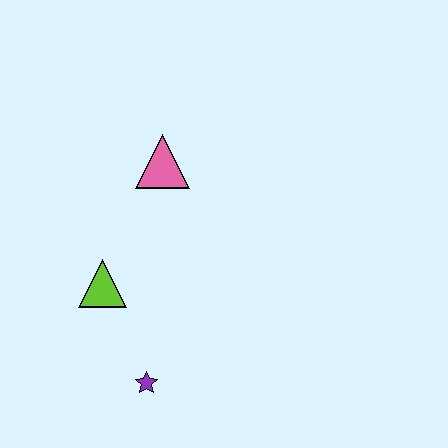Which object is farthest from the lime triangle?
The pink triangle is farthest from the lime triangle.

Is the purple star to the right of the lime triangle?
Yes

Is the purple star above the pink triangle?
No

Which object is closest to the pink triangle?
The lime triangle is closest to the pink triangle.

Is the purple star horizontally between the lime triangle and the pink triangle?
Yes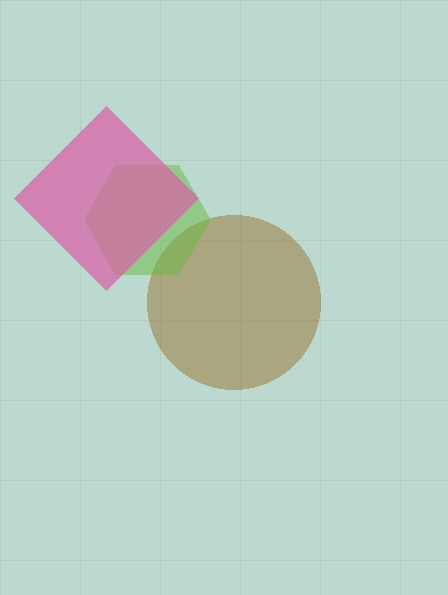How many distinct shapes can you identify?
There are 3 distinct shapes: a brown circle, a lime hexagon, a pink diamond.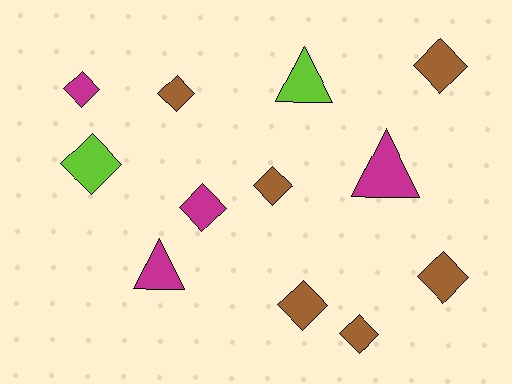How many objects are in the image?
There are 12 objects.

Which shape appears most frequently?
Diamond, with 9 objects.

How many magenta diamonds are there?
There are 2 magenta diamonds.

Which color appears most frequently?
Brown, with 6 objects.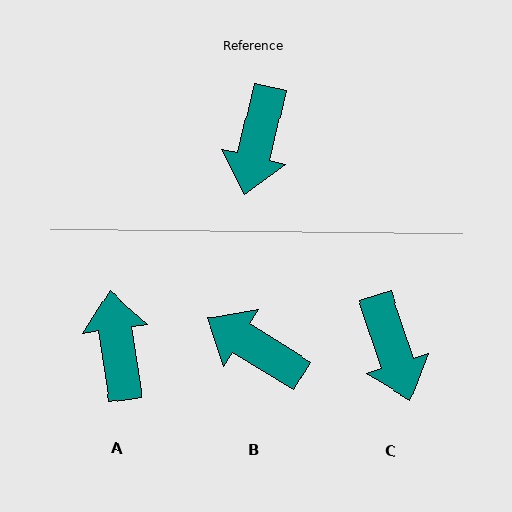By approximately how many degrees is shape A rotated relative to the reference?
Approximately 158 degrees clockwise.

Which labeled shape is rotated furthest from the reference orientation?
A, about 158 degrees away.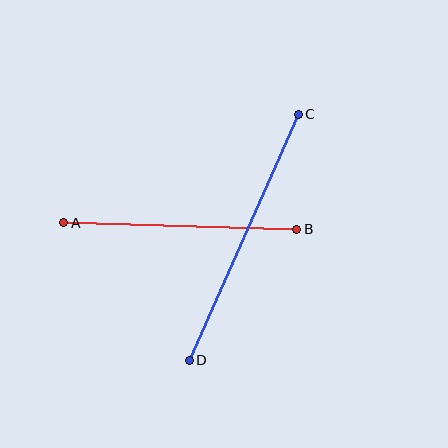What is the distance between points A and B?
The distance is approximately 233 pixels.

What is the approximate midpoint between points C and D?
The midpoint is at approximately (244, 237) pixels.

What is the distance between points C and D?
The distance is approximately 269 pixels.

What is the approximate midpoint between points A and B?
The midpoint is at approximately (180, 226) pixels.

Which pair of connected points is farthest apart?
Points C and D are farthest apart.